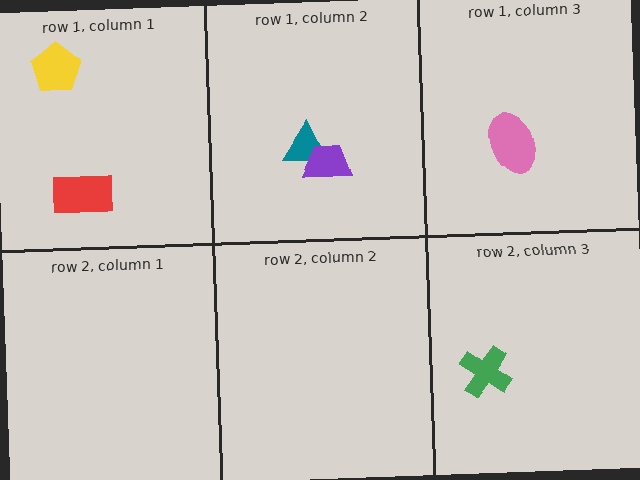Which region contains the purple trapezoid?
The row 1, column 2 region.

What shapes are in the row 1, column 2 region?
The teal triangle, the purple trapezoid.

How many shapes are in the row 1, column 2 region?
2.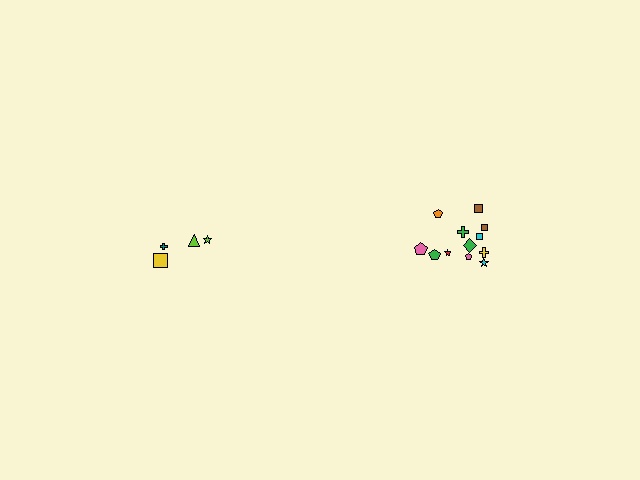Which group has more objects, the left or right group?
The right group.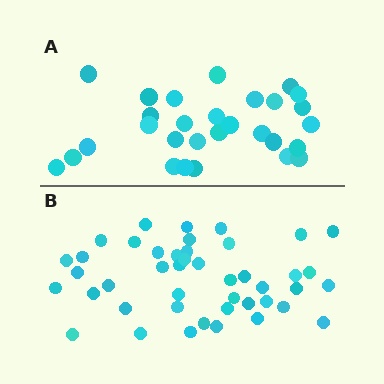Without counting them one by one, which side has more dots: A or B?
Region B (the bottom region) has more dots.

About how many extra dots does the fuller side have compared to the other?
Region B has approximately 15 more dots than region A.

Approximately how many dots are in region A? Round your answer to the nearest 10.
About 30 dots. (The exact count is 29, which rounds to 30.)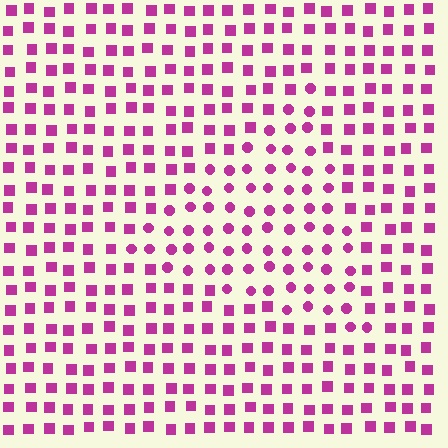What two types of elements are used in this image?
The image uses circles inside the triangle region and squares outside it.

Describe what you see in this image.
The image is filled with small magenta elements arranged in a uniform grid. A triangle-shaped region contains circles, while the surrounding area contains squares. The boundary is defined purely by the change in element shape.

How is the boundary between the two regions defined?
The boundary is defined by a change in element shape: circles inside vs. squares outside. All elements share the same color and spacing.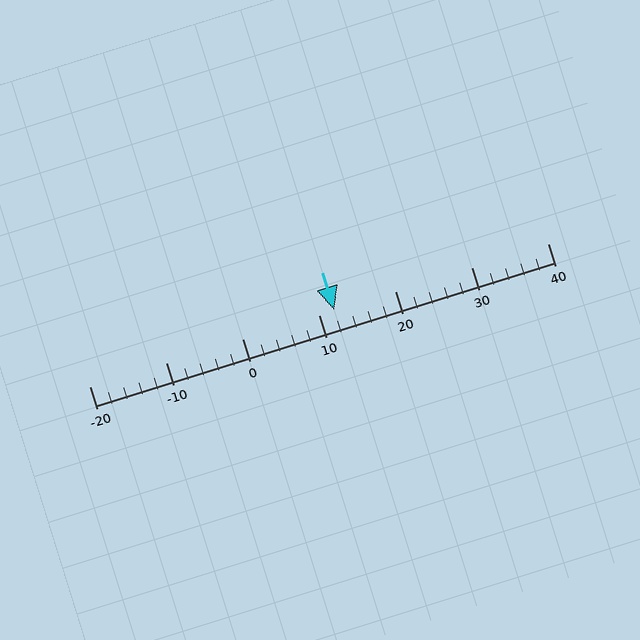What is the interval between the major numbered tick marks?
The major tick marks are spaced 10 units apart.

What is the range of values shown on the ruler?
The ruler shows values from -20 to 40.